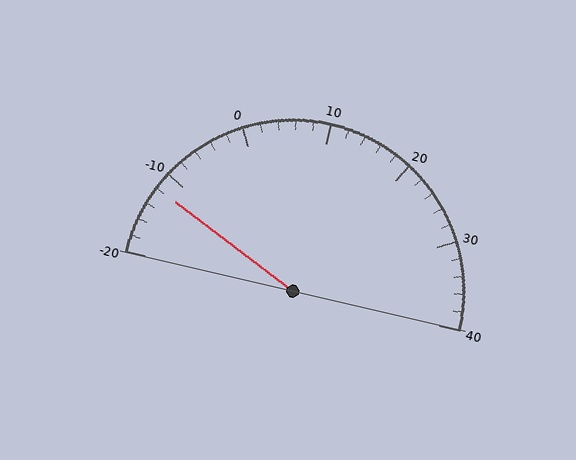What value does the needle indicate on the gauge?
The needle indicates approximately -12.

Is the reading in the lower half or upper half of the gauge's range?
The reading is in the lower half of the range (-20 to 40).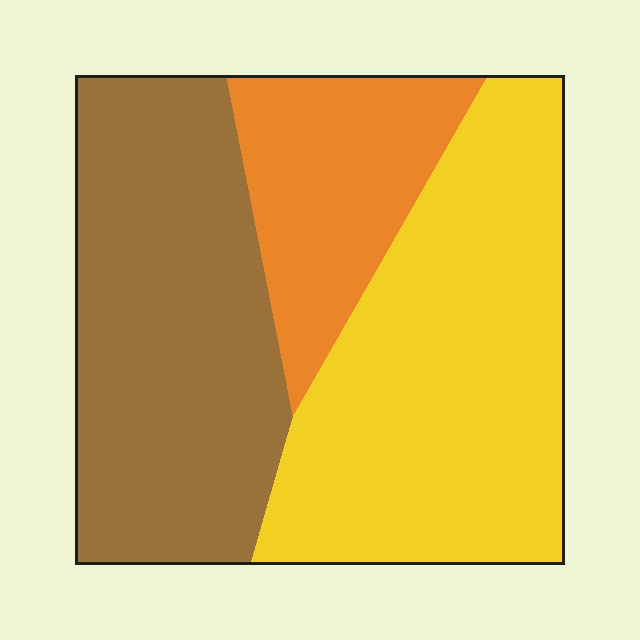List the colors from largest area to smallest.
From largest to smallest: yellow, brown, orange.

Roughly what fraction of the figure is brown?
Brown covers 38% of the figure.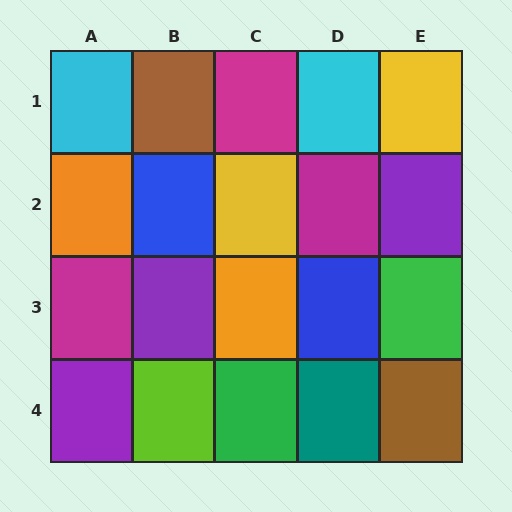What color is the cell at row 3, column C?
Orange.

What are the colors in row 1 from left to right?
Cyan, brown, magenta, cyan, yellow.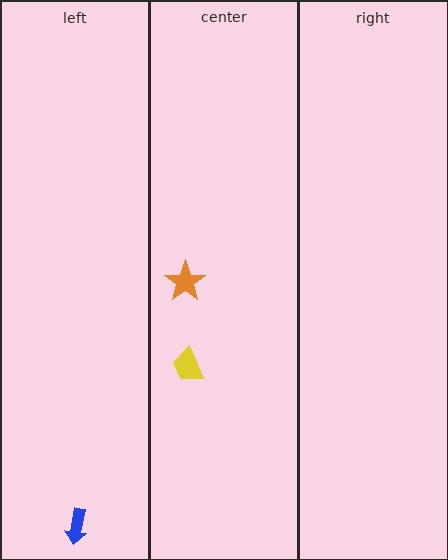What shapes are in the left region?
The blue arrow.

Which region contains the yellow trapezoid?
The center region.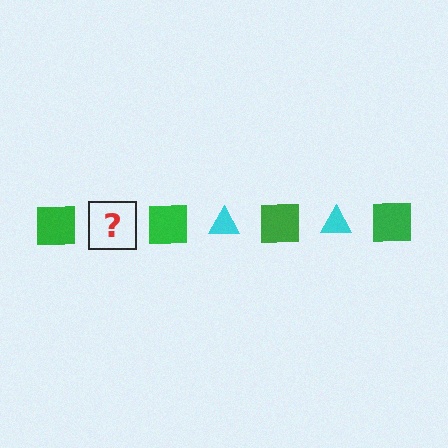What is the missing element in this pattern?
The missing element is a cyan triangle.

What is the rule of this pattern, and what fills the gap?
The rule is that the pattern alternates between green square and cyan triangle. The gap should be filled with a cyan triangle.